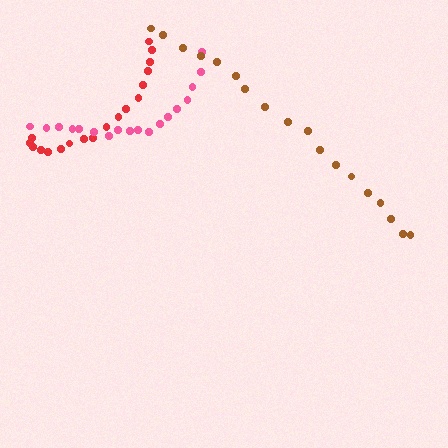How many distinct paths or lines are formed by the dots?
There are 3 distinct paths.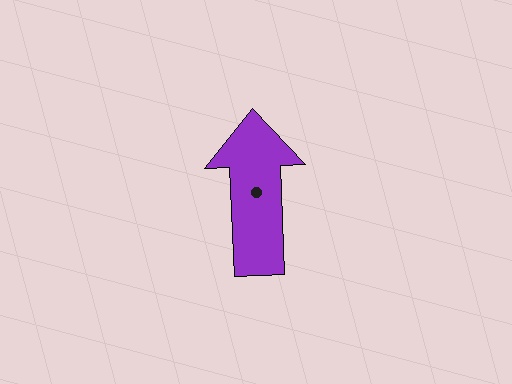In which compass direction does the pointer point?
North.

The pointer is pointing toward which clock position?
Roughly 12 o'clock.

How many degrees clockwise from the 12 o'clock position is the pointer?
Approximately 358 degrees.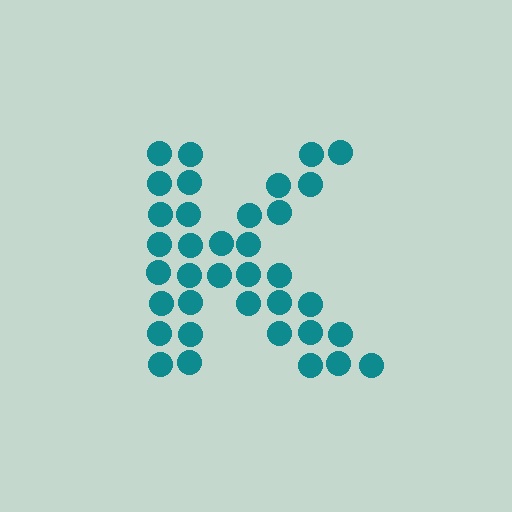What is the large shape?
The large shape is the letter K.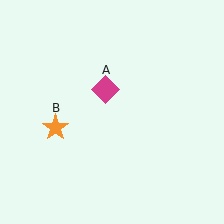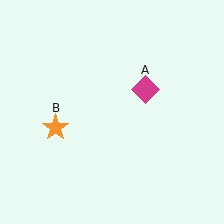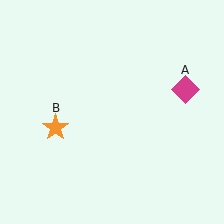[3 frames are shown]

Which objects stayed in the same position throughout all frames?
Orange star (object B) remained stationary.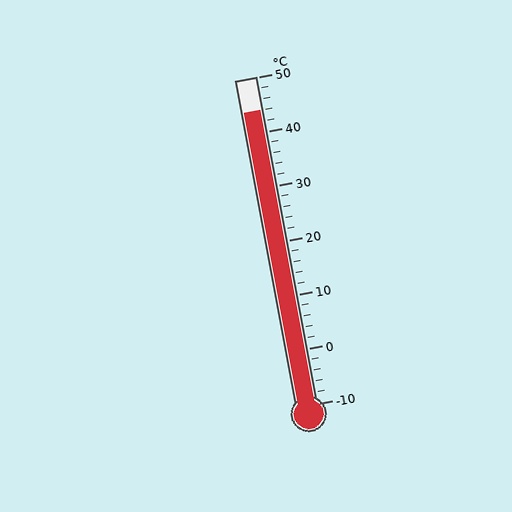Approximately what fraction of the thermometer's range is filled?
The thermometer is filled to approximately 90% of its range.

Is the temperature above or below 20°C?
The temperature is above 20°C.